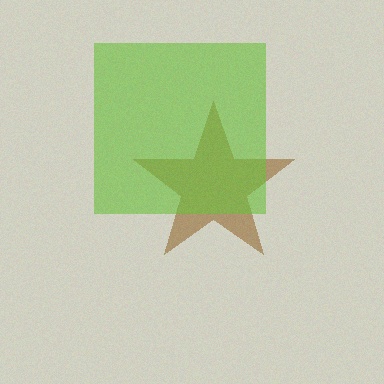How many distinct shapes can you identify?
There are 2 distinct shapes: a brown star, a lime square.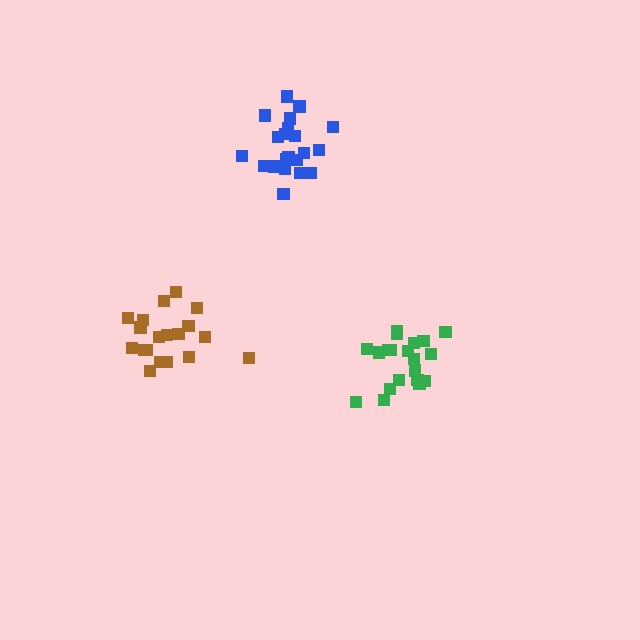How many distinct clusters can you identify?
There are 3 distinct clusters.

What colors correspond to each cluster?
The clusters are colored: green, blue, brown.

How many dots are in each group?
Group 1: 20 dots, Group 2: 21 dots, Group 3: 19 dots (60 total).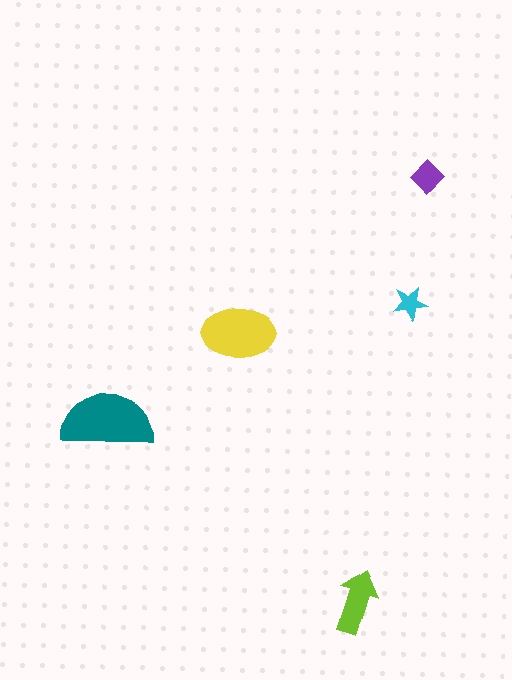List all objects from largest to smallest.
The teal semicircle, the yellow ellipse, the lime arrow, the purple diamond, the cyan star.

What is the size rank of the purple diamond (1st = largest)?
4th.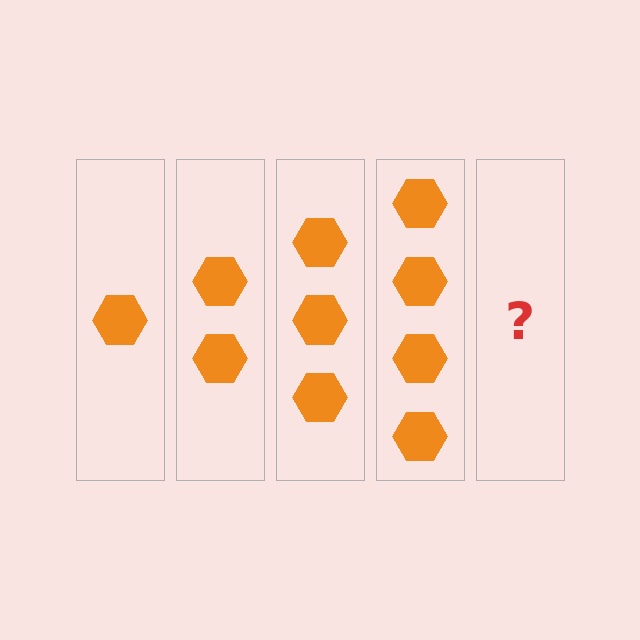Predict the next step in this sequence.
The next step is 5 hexagons.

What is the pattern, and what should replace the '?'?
The pattern is that each step adds one more hexagon. The '?' should be 5 hexagons.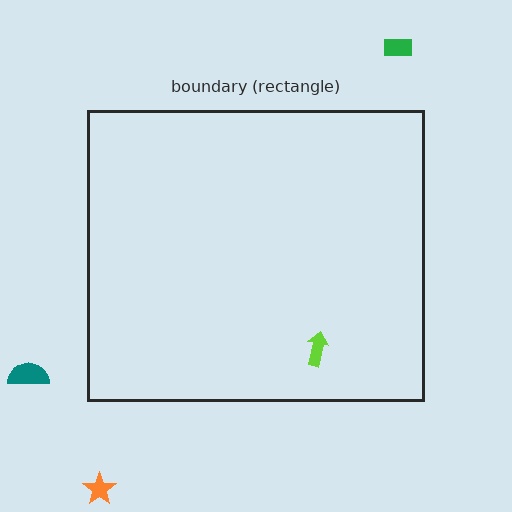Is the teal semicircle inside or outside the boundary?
Outside.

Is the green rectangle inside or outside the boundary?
Outside.